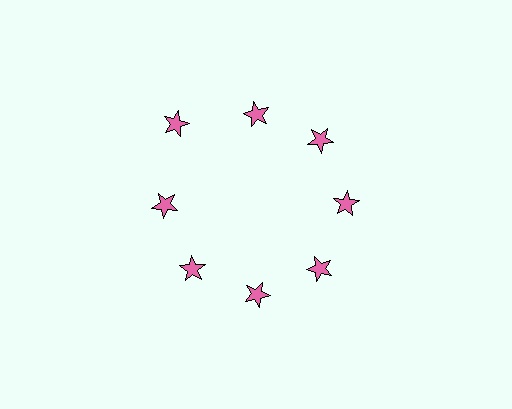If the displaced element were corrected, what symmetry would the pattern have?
It would have 8-fold rotational symmetry — the pattern would map onto itself every 45 degrees.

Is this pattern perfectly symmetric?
No. The 8 pink stars are arranged in a ring, but one element near the 10 o'clock position is pushed outward from the center, breaking the 8-fold rotational symmetry.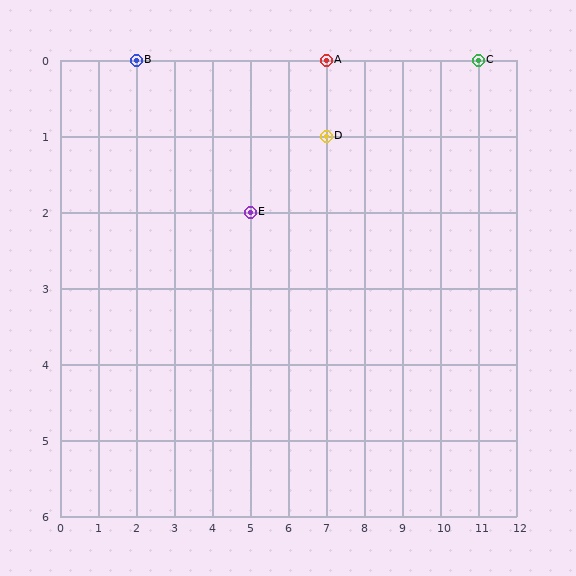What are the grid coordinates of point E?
Point E is at grid coordinates (5, 2).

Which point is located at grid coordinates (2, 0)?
Point B is at (2, 0).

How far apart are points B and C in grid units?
Points B and C are 9 columns apart.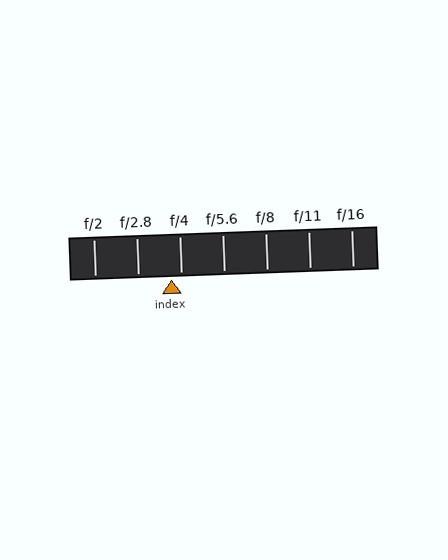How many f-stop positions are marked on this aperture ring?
There are 7 f-stop positions marked.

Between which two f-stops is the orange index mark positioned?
The index mark is between f/2.8 and f/4.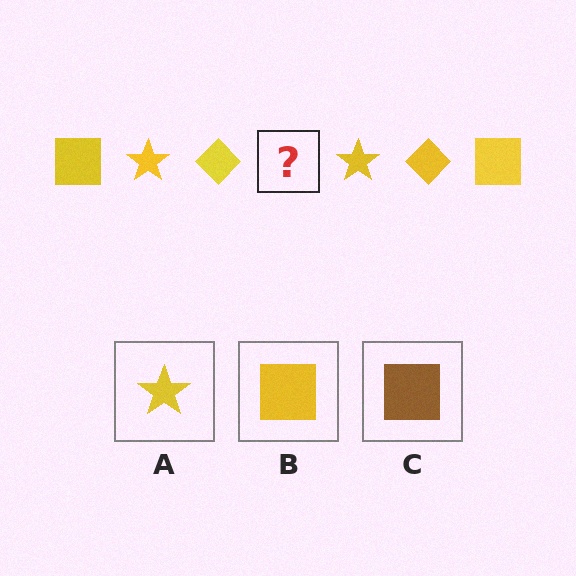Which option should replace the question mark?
Option B.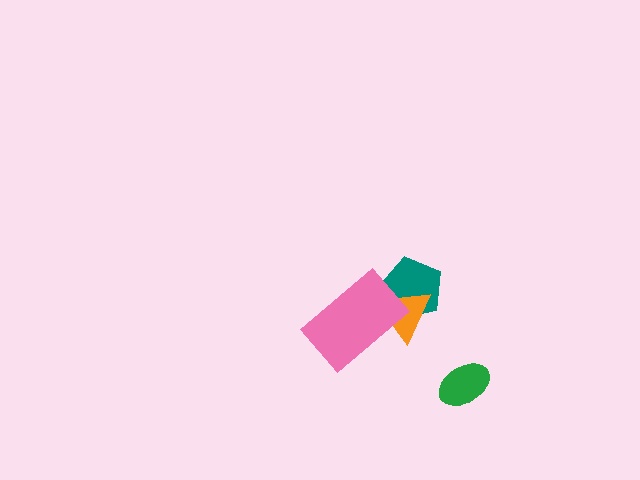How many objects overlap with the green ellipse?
0 objects overlap with the green ellipse.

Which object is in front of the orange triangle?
The pink rectangle is in front of the orange triangle.